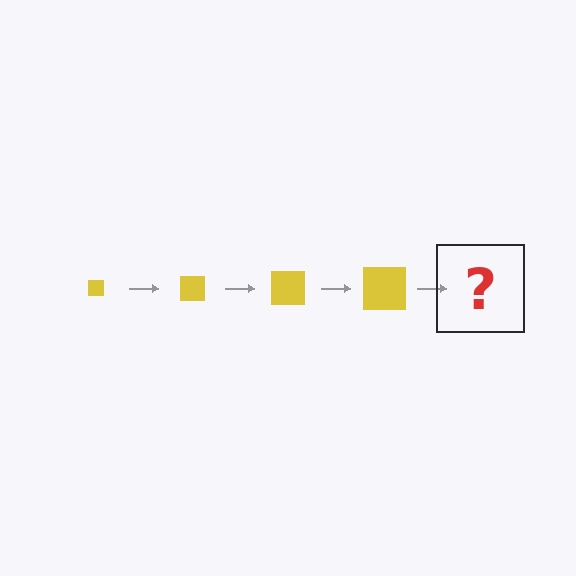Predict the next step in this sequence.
The next step is a yellow square, larger than the previous one.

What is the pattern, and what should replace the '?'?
The pattern is that the square gets progressively larger each step. The '?' should be a yellow square, larger than the previous one.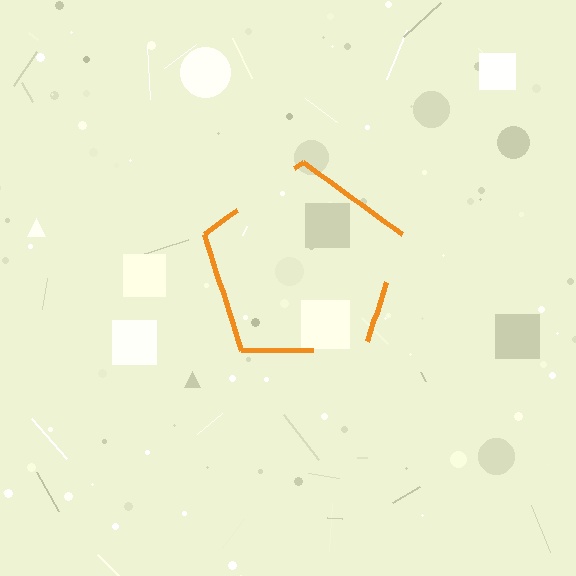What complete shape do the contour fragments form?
The contour fragments form a pentagon.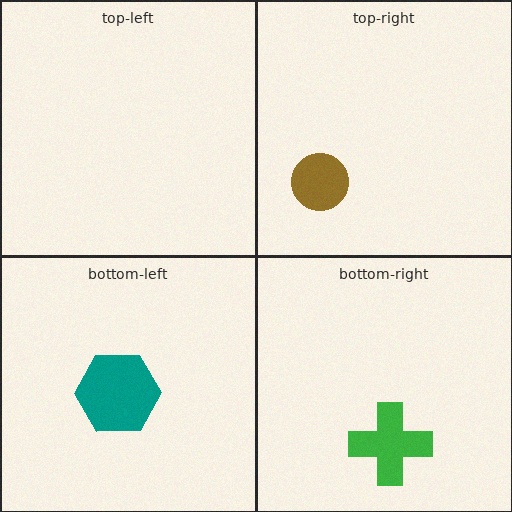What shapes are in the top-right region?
The brown circle.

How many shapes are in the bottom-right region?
1.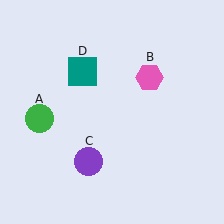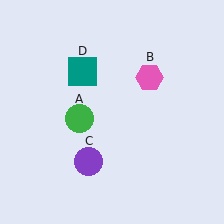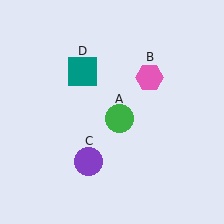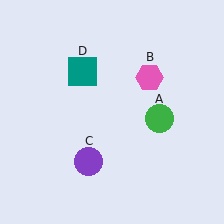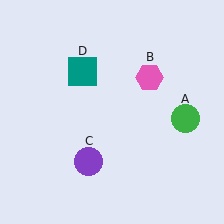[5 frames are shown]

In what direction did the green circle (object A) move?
The green circle (object A) moved right.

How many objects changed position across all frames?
1 object changed position: green circle (object A).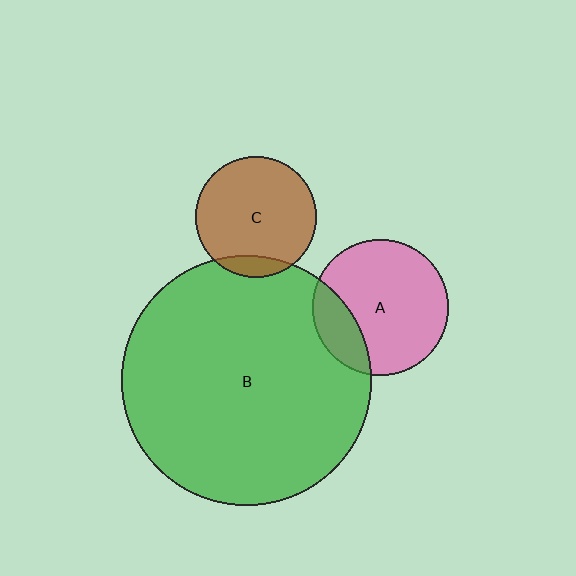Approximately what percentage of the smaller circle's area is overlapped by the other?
Approximately 20%.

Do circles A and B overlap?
Yes.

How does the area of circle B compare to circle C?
Approximately 4.3 times.